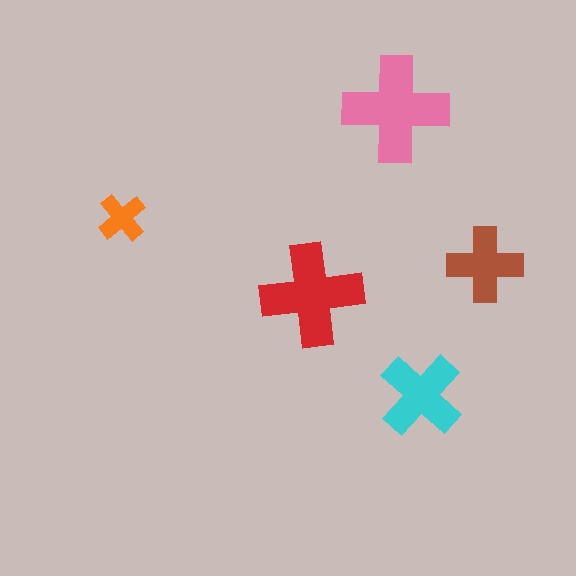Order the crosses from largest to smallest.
the pink one, the red one, the cyan one, the brown one, the orange one.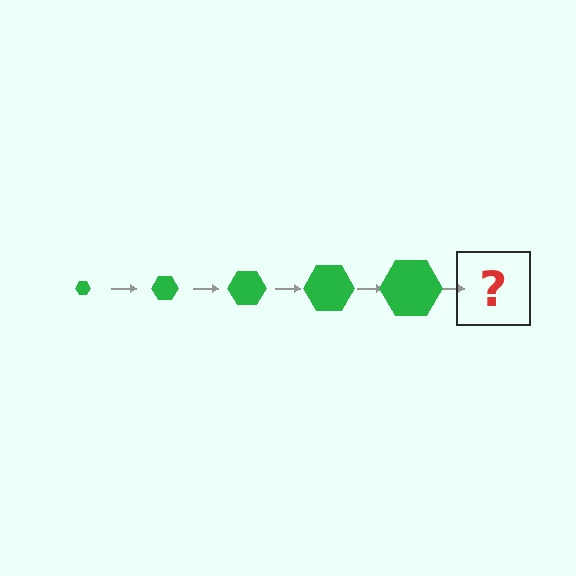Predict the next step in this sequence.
The next step is a green hexagon, larger than the previous one.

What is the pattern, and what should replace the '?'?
The pattern is that the hexagon gets progressively larger each step. The '?' should be a green hexagon, larger than the previous one.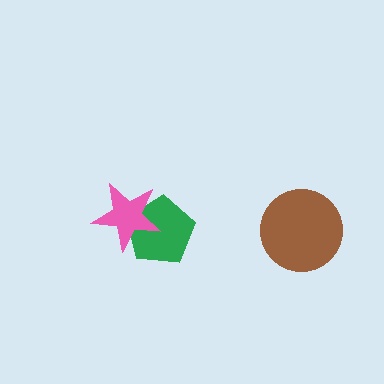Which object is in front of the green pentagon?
The pink star is in front of the green pentagon.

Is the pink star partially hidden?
No, no other shape covers it.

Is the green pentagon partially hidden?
Yes, it is partially covered by another shape.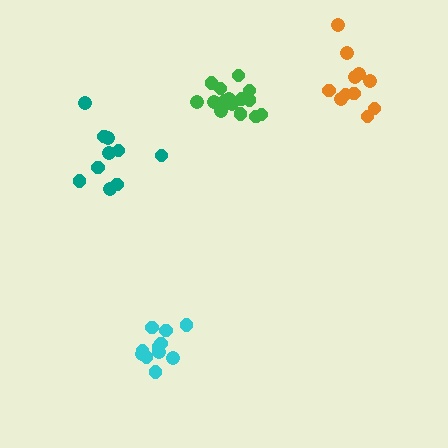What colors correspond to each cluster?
The clusters are colored: cyan, green, teal, orange.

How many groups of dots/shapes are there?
There are 4 groups.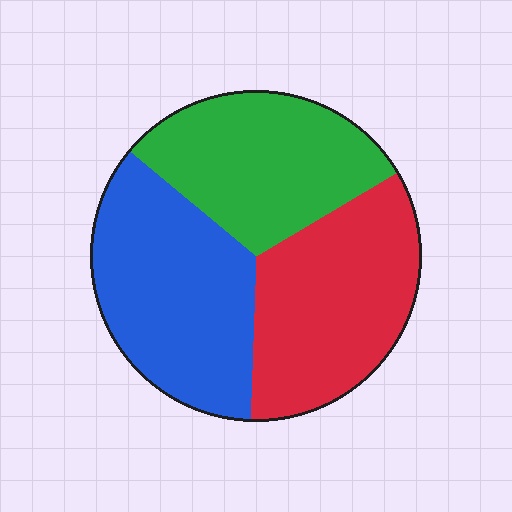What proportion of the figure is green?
Green covers around 30% of the figure.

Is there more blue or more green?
Blue.